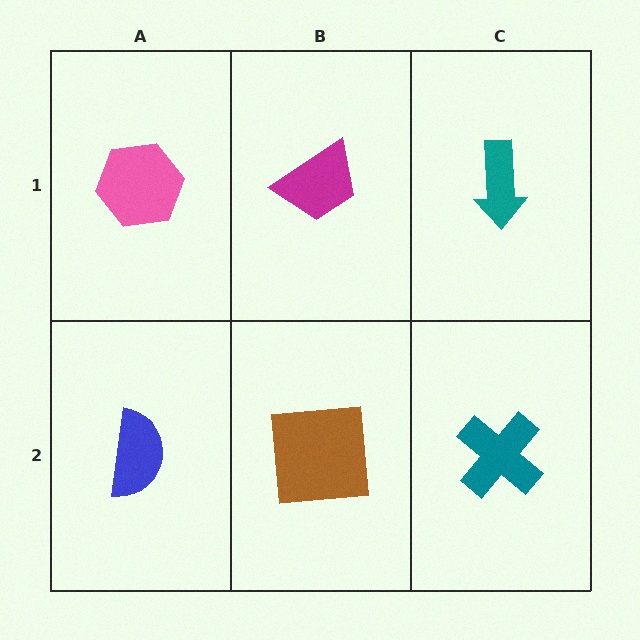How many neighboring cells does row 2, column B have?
3.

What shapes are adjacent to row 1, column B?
A brown square (row 2, column B), a pink hexagon (row 1, column A), a teal arrow (row 1, column C).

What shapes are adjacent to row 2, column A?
A pink hexagon (row 1, column A), a brown square (row 2, column B).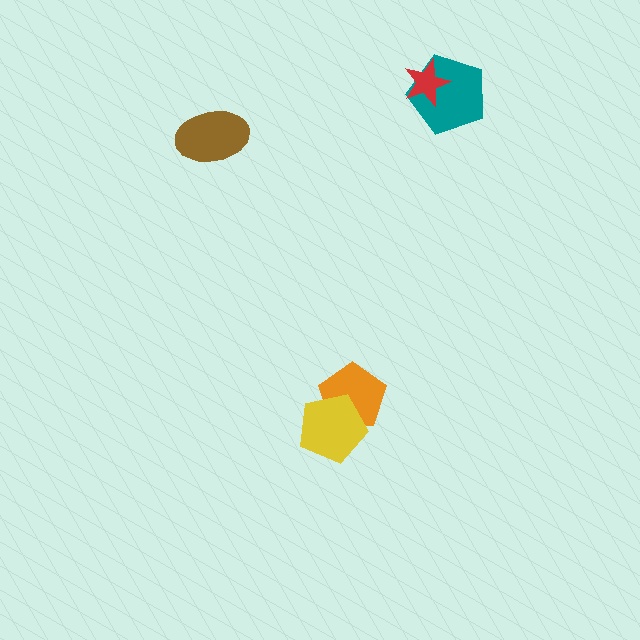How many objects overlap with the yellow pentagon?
1 object overlaps with the yellow pentagon.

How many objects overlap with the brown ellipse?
0 objects overlap with the brown ellipse.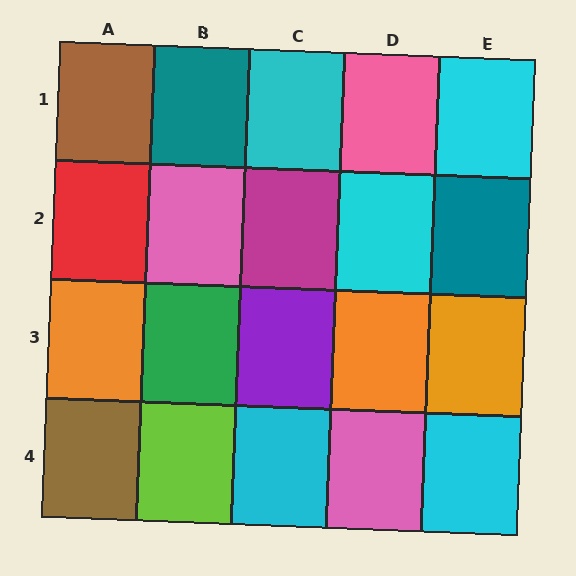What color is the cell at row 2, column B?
Pink.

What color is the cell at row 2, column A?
Red.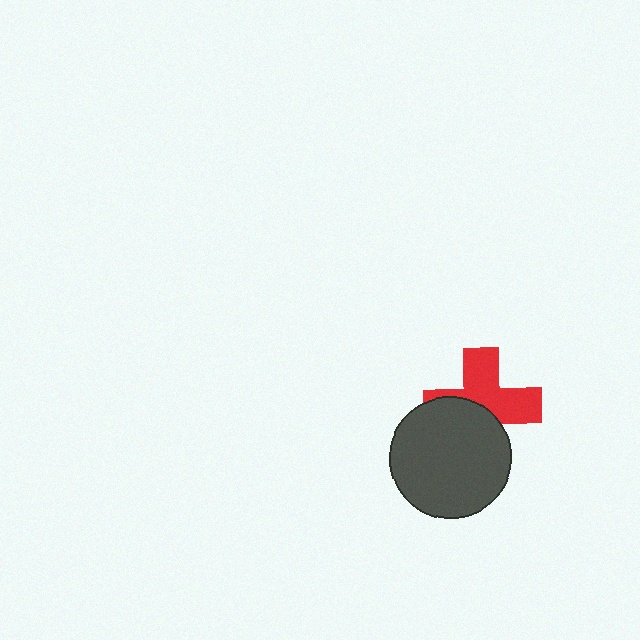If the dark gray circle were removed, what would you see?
You would see the complete red cross.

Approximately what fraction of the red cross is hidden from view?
Roughly 45% of the red cross is hidden behind the dark gray circle.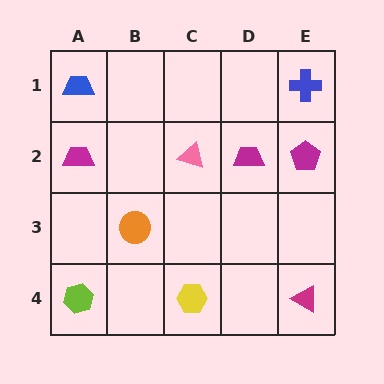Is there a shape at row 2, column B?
No, that cell is empty.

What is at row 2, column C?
A pink triangle.